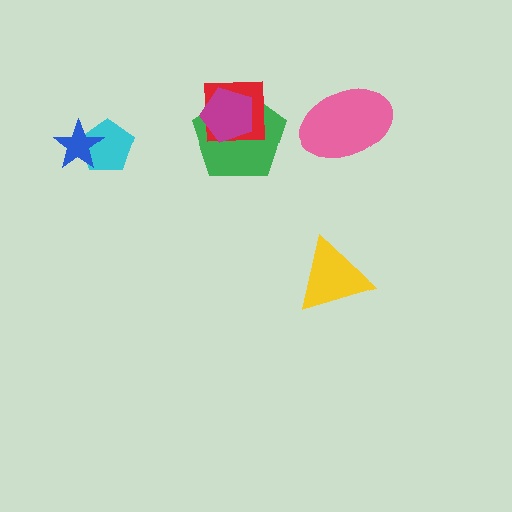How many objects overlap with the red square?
2 objects overlap with the red square.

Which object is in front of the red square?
The magenta pentagon is in front of the red square.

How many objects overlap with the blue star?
1 object overlaps with the blue star.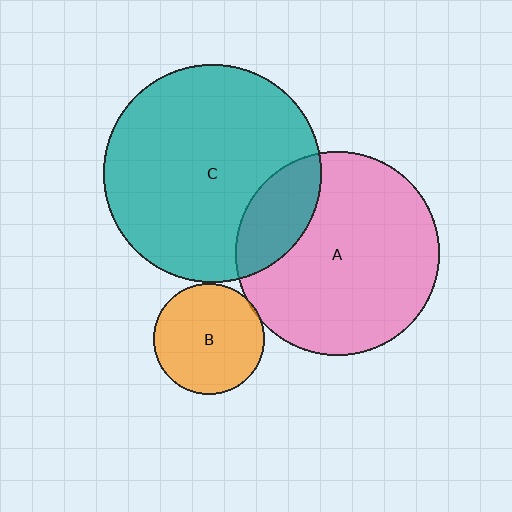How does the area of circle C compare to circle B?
Approximately 3.9 times.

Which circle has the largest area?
Circle C (teal).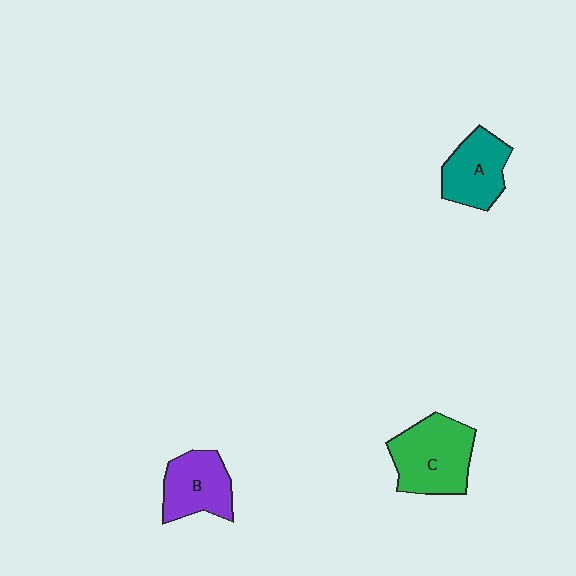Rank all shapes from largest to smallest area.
From largest to smallest: C (green), B (purple), A (teal).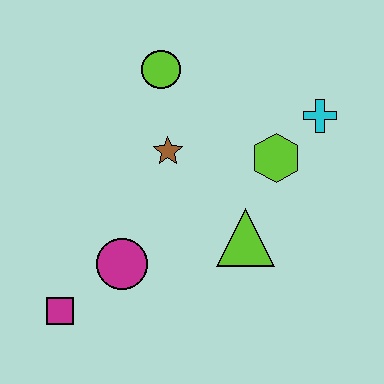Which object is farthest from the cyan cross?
The magenta square is farthest from the cyan cross.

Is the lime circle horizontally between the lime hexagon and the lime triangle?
No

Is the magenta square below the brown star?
Yes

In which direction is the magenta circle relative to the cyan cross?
The magenta circle is to the left of the cyan cross.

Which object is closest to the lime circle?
The brown star is closest to the lime circle.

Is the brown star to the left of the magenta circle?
No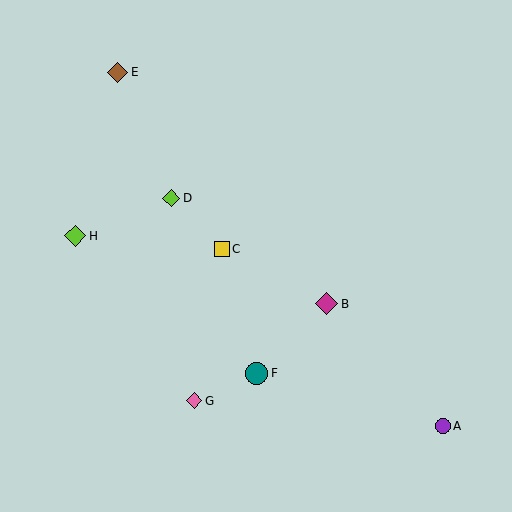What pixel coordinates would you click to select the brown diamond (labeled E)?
Click at (118, 72) to select the brown diamond E.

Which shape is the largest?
The teal circle (labeled F) is the largest.